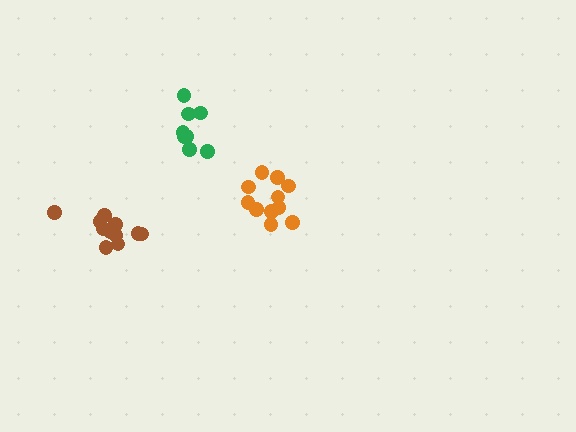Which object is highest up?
The green cluster is topmost.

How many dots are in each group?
Group 1: 8 dots, Group 2: 11 dots, Group 3: 11 dots (30 total).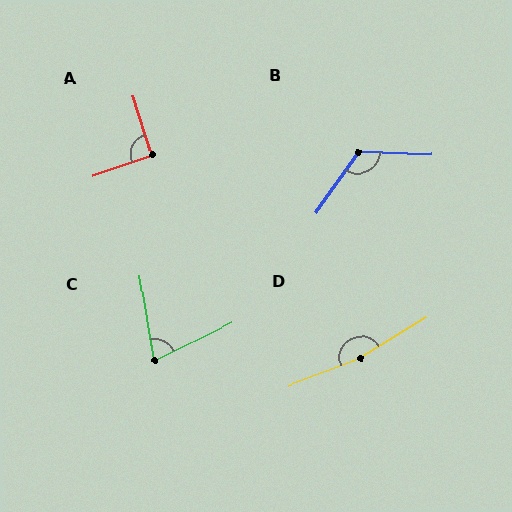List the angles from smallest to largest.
C (73°), A (92°), B (123°), D (170°).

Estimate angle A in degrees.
Approximately 92 degrees.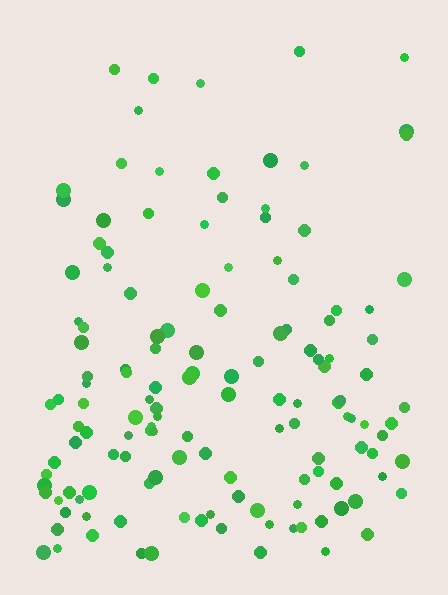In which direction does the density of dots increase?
From top to bottom, with the bottom side densest.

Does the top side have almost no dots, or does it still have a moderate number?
Still a moderate number, just noticeably fewer than the bottom.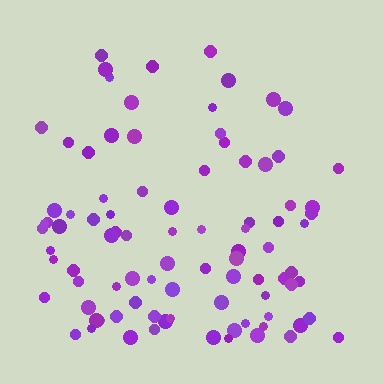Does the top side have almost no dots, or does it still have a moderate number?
Still a moderate number, just noticeably fewer than the bottom.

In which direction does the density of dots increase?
From top to bottom, with the bottom side densest.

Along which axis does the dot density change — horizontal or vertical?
Vertical.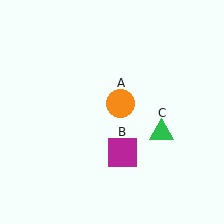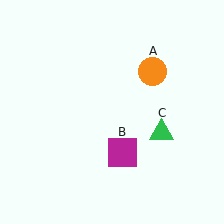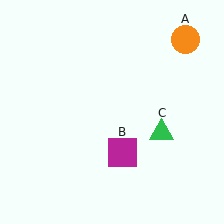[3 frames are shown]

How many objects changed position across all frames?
1 object changed position: orange circle (object A).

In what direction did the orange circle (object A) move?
The orange circle (object A) moved up and to the right.